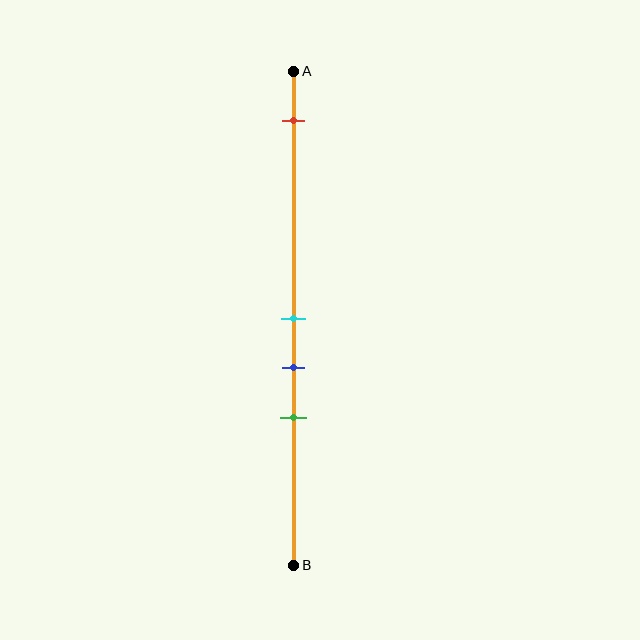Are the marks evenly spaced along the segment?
No, the marks are not evenly spaced.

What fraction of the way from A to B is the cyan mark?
The cyan mark is approximately 50% (0.5) of the way from A to B.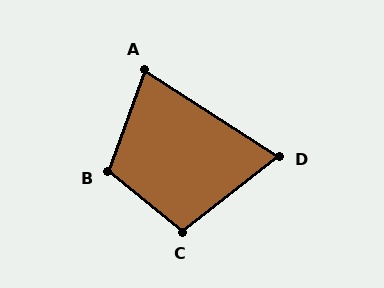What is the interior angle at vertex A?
Approximately 77 degrees (acute).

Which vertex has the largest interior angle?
B, at approximately 109 degrees.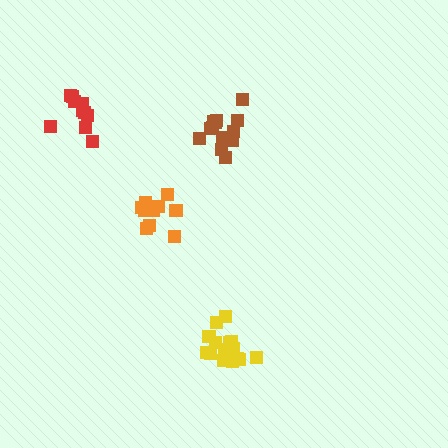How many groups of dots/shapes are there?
There are 4 groups.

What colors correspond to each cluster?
The clusters are colored: red, orange, brown, yellow.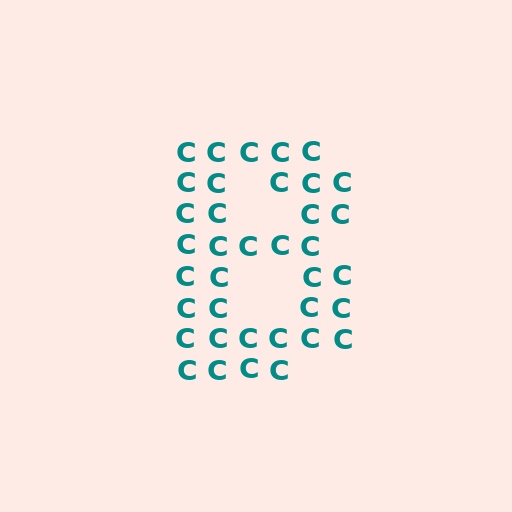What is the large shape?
The large shape is the letter B.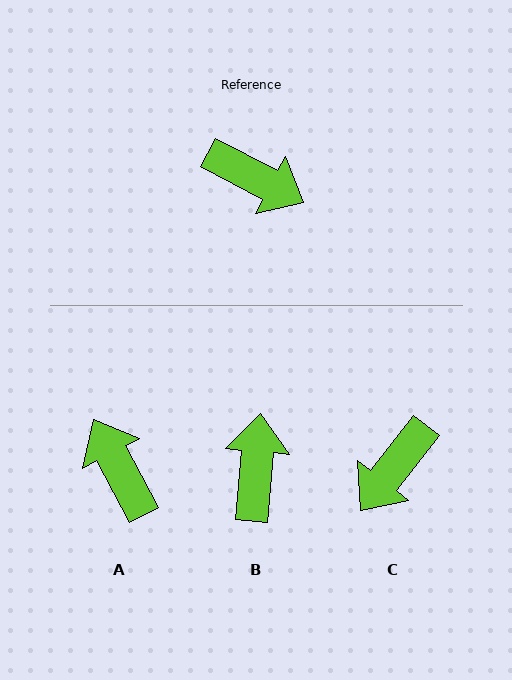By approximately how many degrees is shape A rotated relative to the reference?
Approximately 146 degrees counter-clockwise.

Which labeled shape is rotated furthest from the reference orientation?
A, about 146 degrees away.